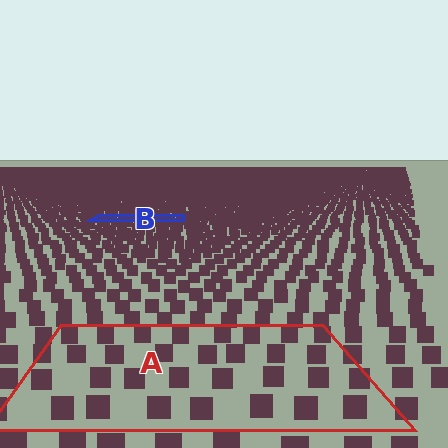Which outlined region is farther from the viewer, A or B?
Region B is farther from the viewer — the texture elements inside it appear smaller and more densely packed.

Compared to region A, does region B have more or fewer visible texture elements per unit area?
Region B has more texture elements per unit area — they are packed more densely because it is farther away.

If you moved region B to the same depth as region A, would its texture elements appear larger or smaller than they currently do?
They would appear larger. At a closer depth, the same texture elements are projected at a bigger on-screen size.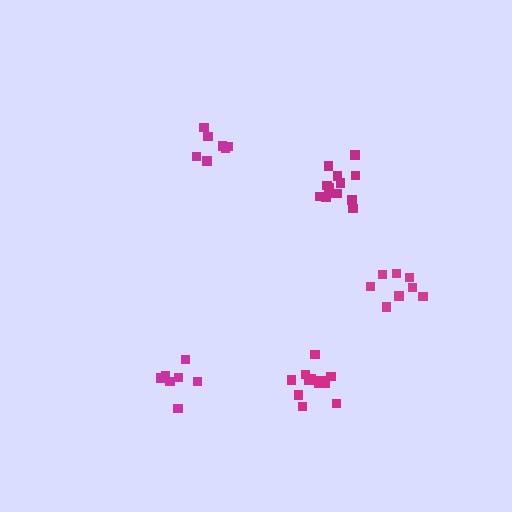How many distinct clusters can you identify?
There are 5 distinct clusters.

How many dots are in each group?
Group 1: 7 dots, Group 2: 13 dots, Group 3: 8 dots, Group 4: 7 dots, Group 5: 13 dots (48 total).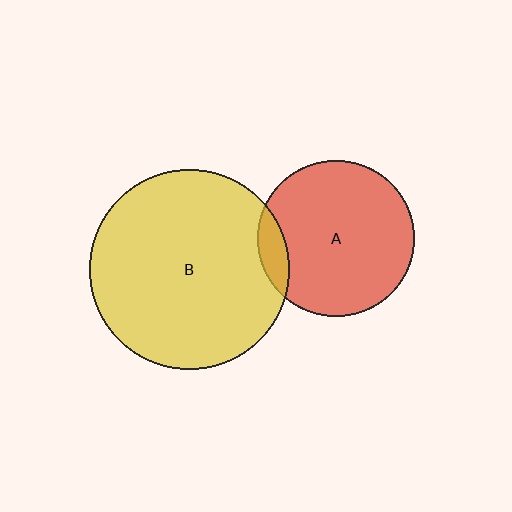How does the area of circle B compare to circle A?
Approximately 1.6 times.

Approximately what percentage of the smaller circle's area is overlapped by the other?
Approximately 10%.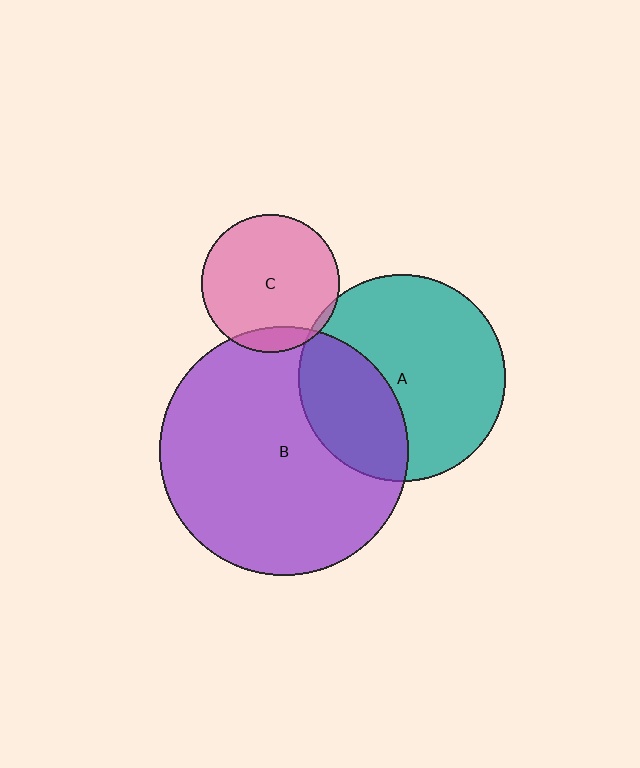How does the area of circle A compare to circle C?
Approximately 2.2 times.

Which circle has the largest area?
Circle B (purple).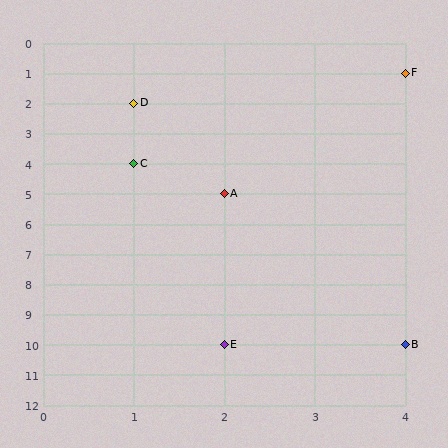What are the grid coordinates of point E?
Point E is at grid coordinates (2, 10).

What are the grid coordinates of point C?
Point C is at grid coordinates (1, 4).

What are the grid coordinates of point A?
Point A is at grid coordinates (2, 5).